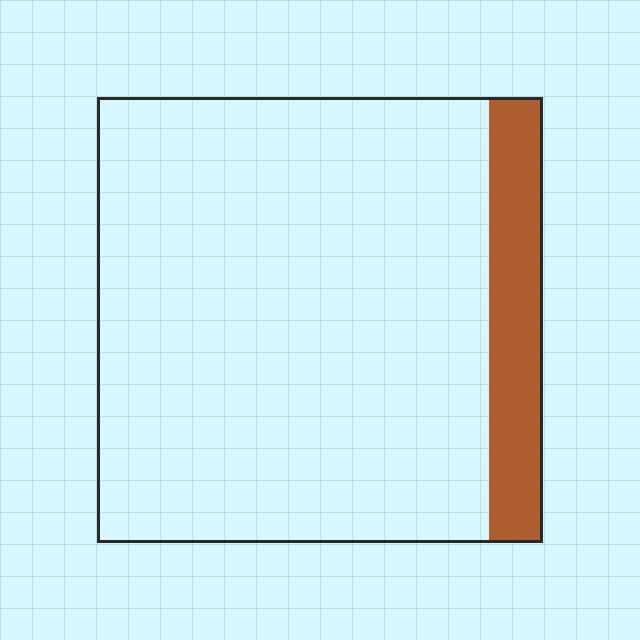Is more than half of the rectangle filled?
No.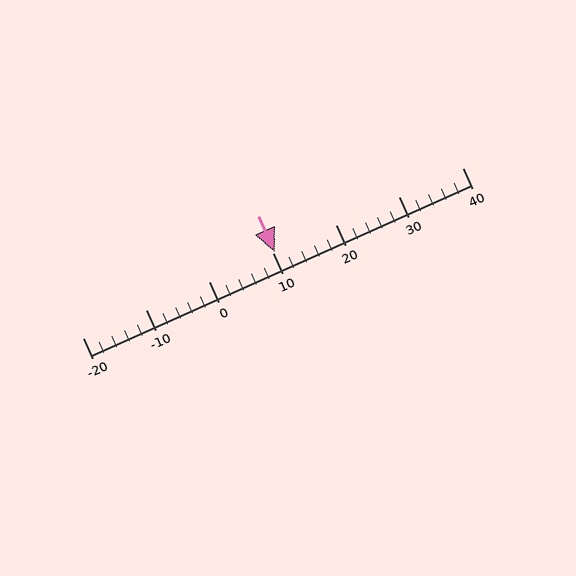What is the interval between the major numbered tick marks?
The major tick marks are spaced 10 units apart.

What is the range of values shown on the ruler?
The ruler shows values from -20 to 40.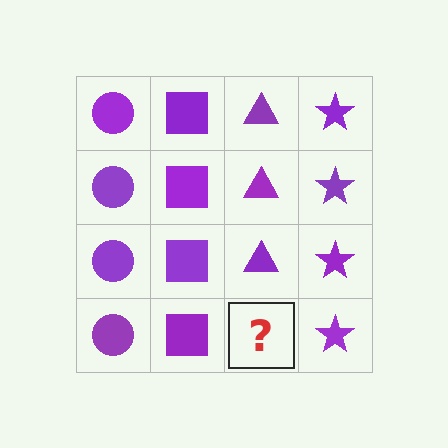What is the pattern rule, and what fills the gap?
The rule is that each column has a consistent shape. The gap should be filled with a purple triangle.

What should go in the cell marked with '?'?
The missing cell should contain a purple triangle.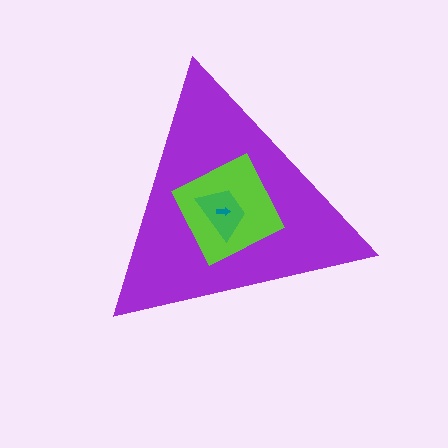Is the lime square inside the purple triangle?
Yes.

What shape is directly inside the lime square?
The green trapezoid.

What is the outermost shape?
The purple triangle.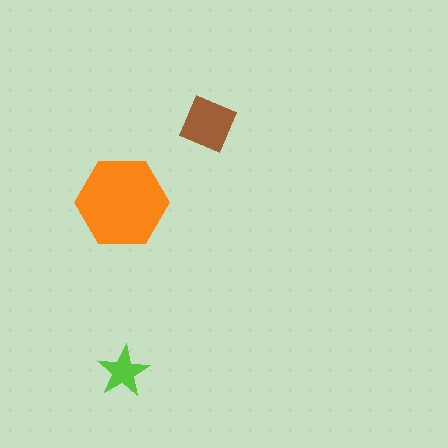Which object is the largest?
The orange hexagon.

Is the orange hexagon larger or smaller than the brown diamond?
Larger.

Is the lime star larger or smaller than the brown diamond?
Smaller.